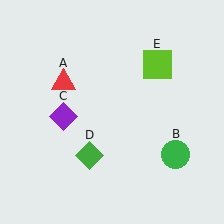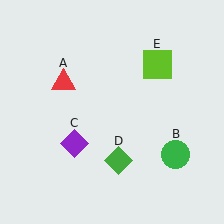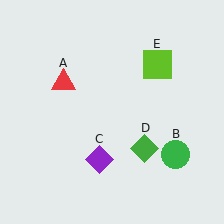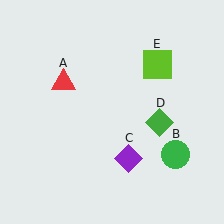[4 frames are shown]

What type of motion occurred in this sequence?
The purple diamond (object C), green diamond (object D) rotated counterclockwise around the center of the scene.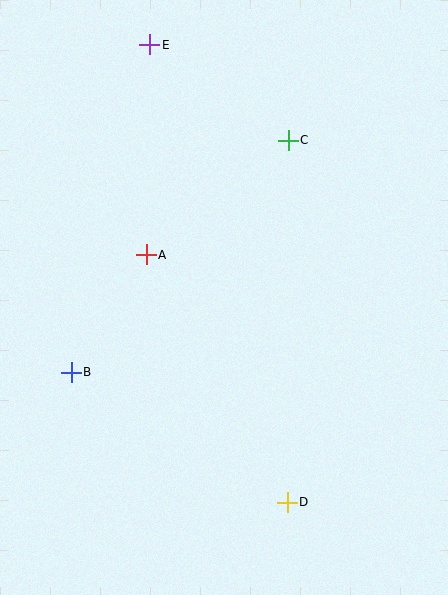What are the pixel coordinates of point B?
Point B is at (71, 372).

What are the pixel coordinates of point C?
Point C is at (288, 140).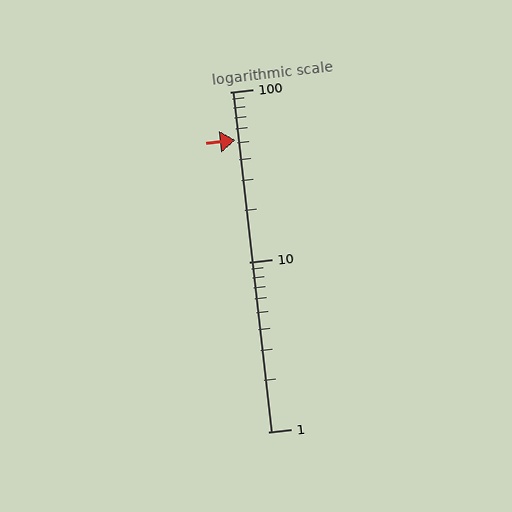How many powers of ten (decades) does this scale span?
The scale spans 2 decades, from 1 to 100.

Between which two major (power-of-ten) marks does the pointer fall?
The pointer is between 10 and 100.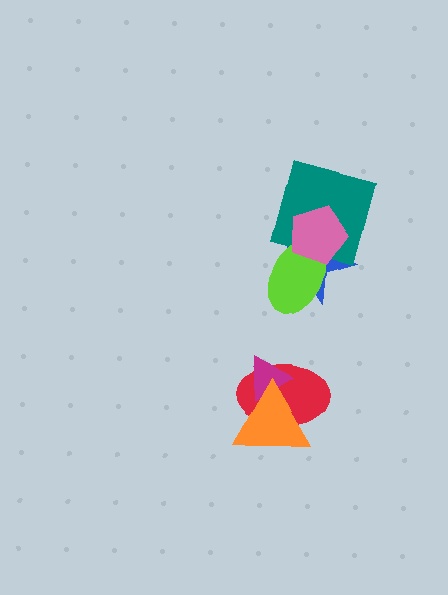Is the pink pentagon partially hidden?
No, no other shape covers it.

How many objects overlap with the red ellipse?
2 objects overlap with the red ellipse.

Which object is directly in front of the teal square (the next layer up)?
The lime ellipse is directly in front of the teal square.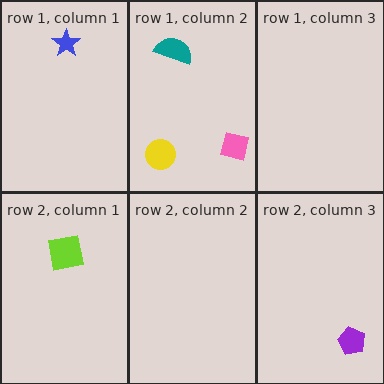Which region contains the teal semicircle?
The row 1, column 2 region.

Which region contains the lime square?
The row 2, column 1 region.